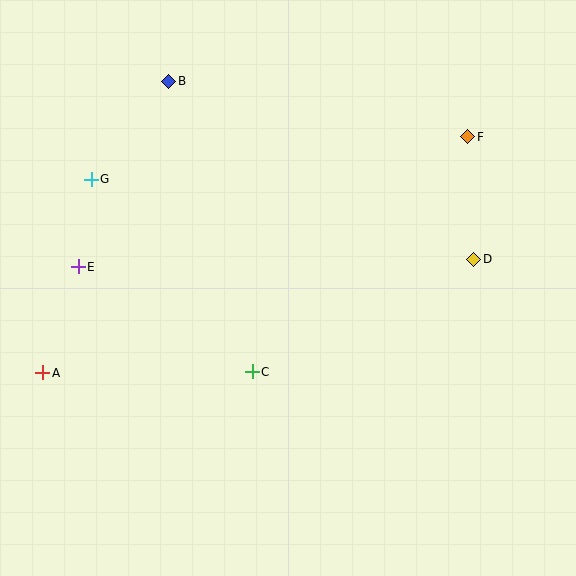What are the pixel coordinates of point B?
Point B is at (169, 81).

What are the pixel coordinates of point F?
Point F is at (468, 137).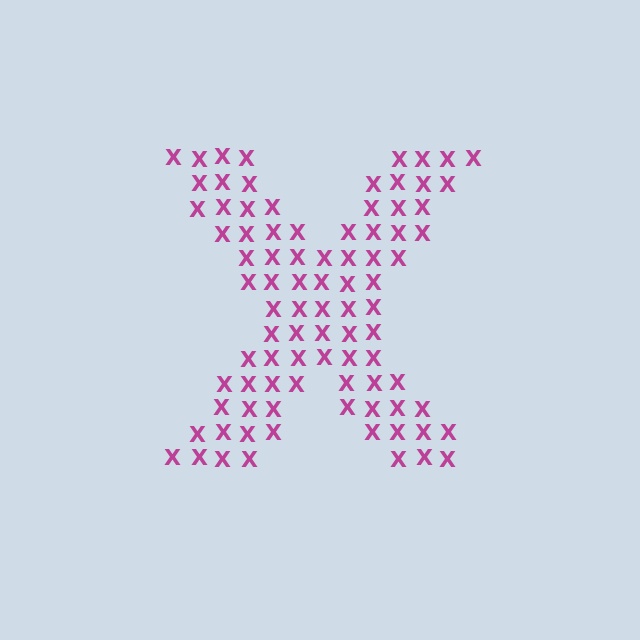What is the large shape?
The large shape is the letter X.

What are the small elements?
The small elements are letter X's.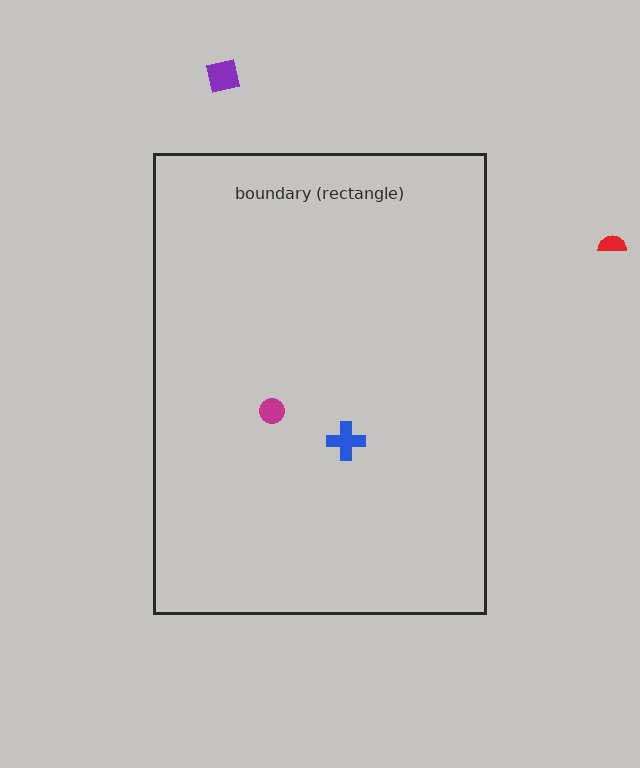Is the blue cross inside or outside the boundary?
Inside.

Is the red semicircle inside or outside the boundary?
Outside.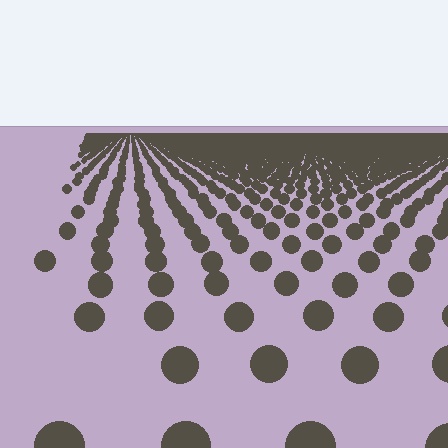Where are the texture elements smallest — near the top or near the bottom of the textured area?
Near the top.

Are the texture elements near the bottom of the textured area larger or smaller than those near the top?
Larger. Near the bottom, elements are closer to the viewer and appear at a bigger on-screen size.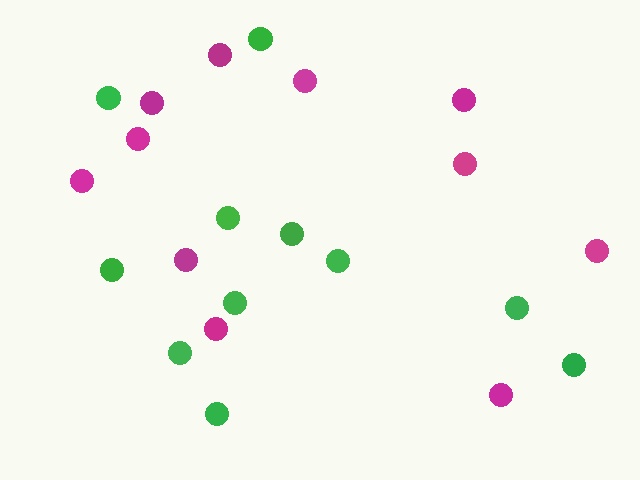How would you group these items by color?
There are 2 groups: one group of magenta circles (11) and one group of green circles (11).